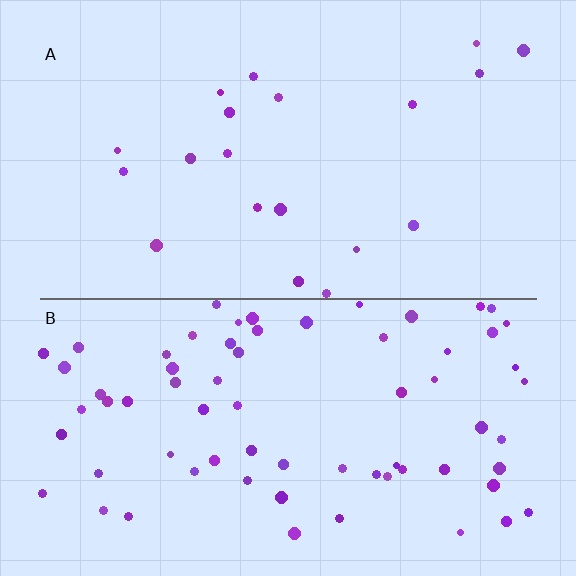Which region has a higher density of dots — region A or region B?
B (the bottom).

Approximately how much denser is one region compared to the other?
Approximately 3.4× — region B over region A.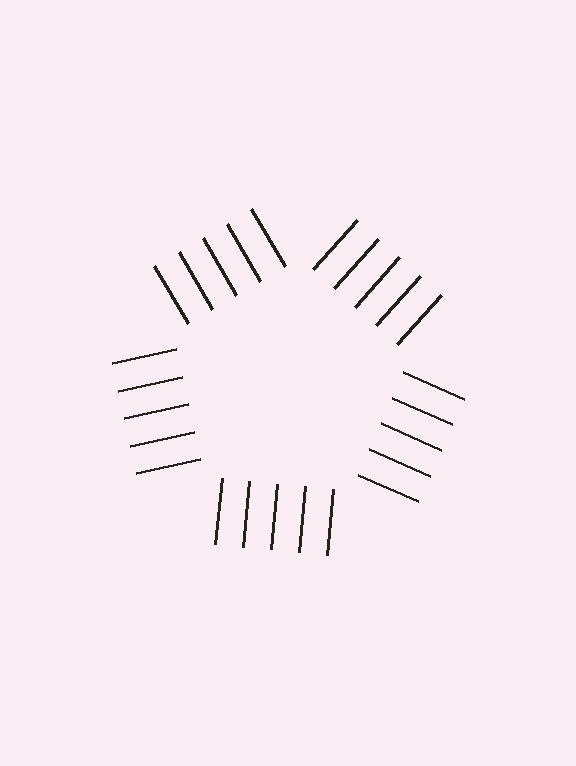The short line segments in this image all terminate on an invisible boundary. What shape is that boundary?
An illusory pentagon — the line segments terminate on its edges but no continuous stroke is drawn.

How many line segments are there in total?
25 — 5 along each of the 5 edges.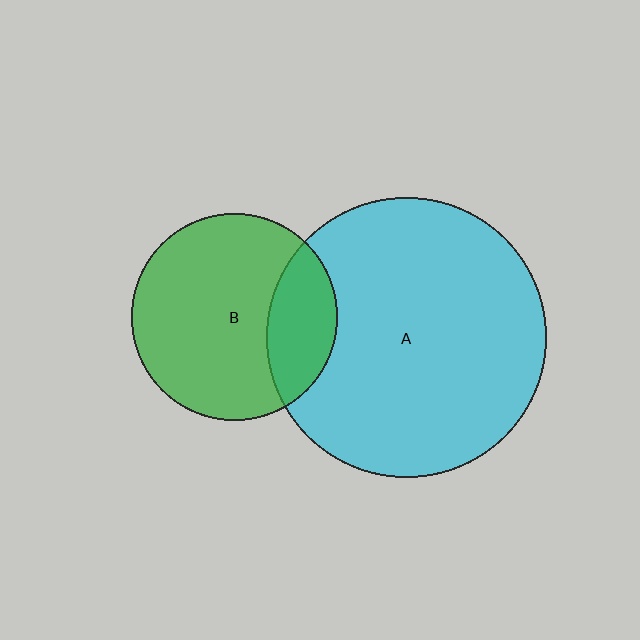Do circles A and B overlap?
Yes.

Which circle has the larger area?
Circle A (cyan).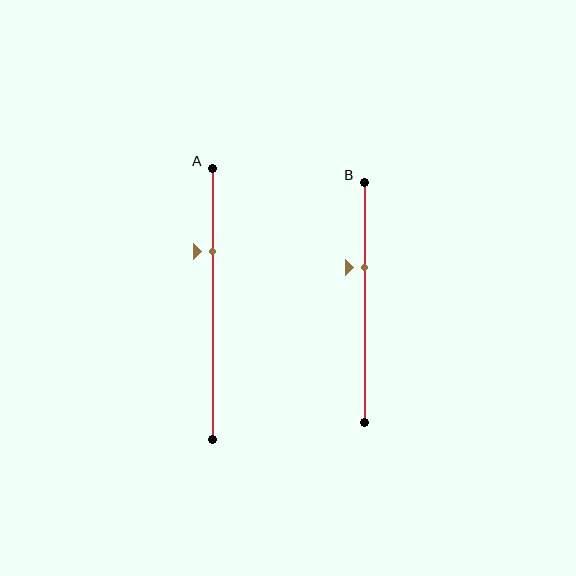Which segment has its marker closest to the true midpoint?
Segment B has its marker closest to the true midpoint.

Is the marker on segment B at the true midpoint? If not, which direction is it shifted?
No, the marker on segment B is shifted upward by about 14% of the segment length.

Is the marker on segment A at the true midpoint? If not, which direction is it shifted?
No, the marker on segment A is shifted upward by about 19% of the segment length.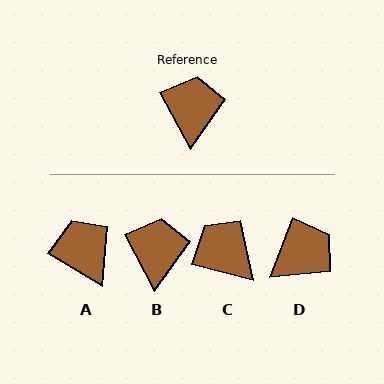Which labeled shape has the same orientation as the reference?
B.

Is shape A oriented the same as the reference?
No, it is off by about 30 degrees.